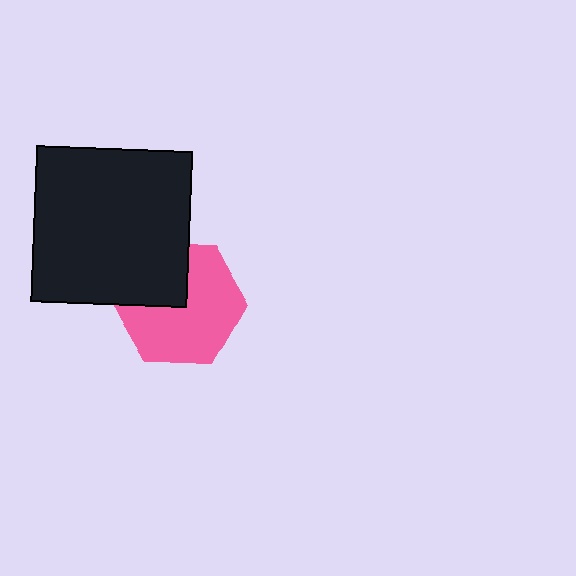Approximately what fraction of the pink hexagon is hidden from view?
Roughly 31% of the pink hexagon is hidden behind the black square.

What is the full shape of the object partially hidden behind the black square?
The partially hidden object is a pink hexagon.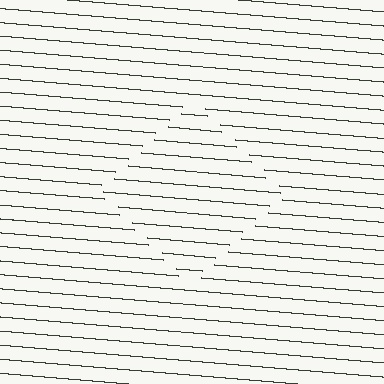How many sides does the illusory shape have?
4 sides — the line-ends trace a square.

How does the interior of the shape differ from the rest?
The interior of the shape contains the same grating, shifted by half a period — the contour is defined by the phase discontinuity where line-ends from the inner and outer gratings abut.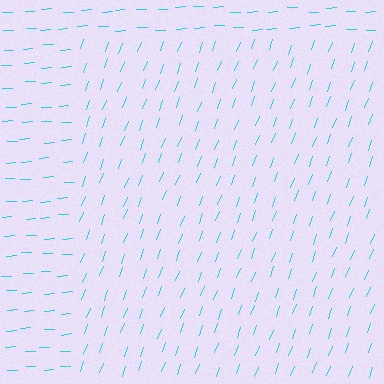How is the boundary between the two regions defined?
The boundary is defined purely by a change in line orientation (approximately 66 degrees difference). All lines are the same color and thickness.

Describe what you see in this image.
The image is filled with small cyan line segments. A rectangle region in the image has lines oriented differently from the surrounding lines, creating a visible texture boundary.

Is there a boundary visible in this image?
Yes, there is a texture boundary formed by a change in line orientation.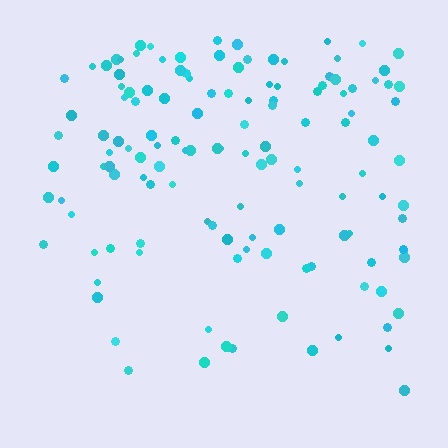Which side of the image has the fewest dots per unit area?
The bottom.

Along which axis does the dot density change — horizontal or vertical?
Vertical.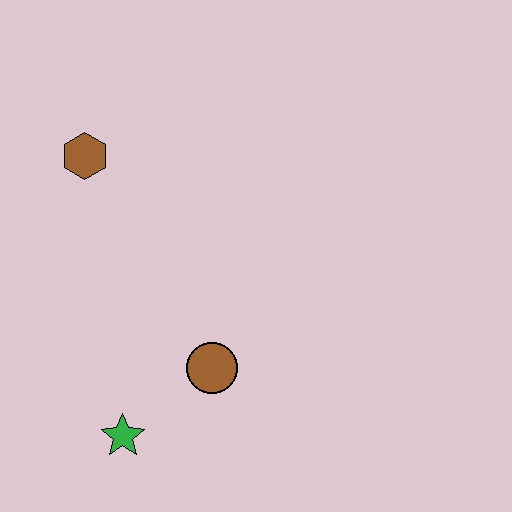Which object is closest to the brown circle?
The green star is closest to the brown circle.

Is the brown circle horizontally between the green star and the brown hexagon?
No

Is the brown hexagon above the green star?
Yes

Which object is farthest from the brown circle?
The brown hexagon is farthest from the brown circle.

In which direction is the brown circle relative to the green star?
The brown circle is to the right of the green star.